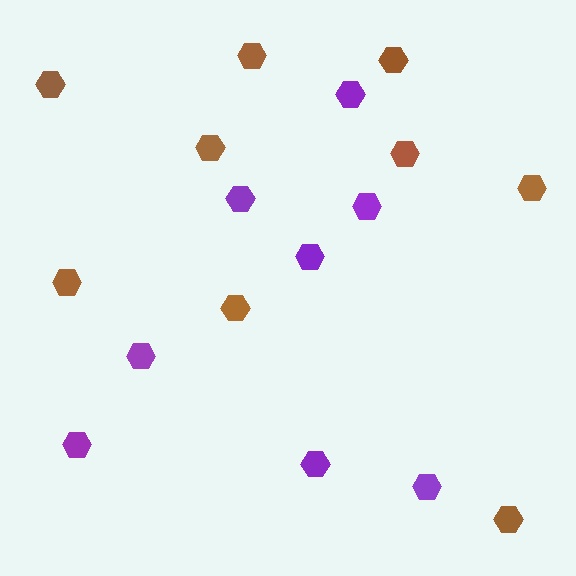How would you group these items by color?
There are 2 groups: one group of purple hexagons (8) and one group of brown hexagons (9).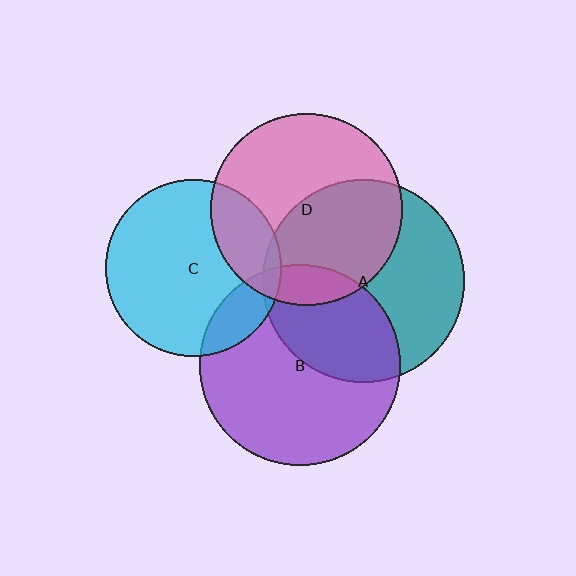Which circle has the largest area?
Circle A (teal).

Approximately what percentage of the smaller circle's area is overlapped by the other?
Approximately 5%.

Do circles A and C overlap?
Yes.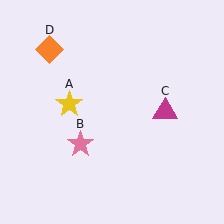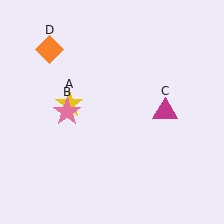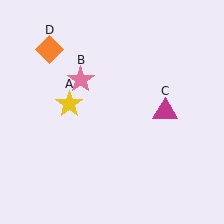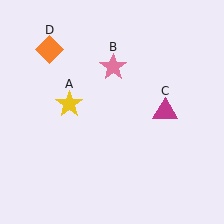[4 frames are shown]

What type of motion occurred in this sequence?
The pink star (object B) rotated clockwise around the center of the scene.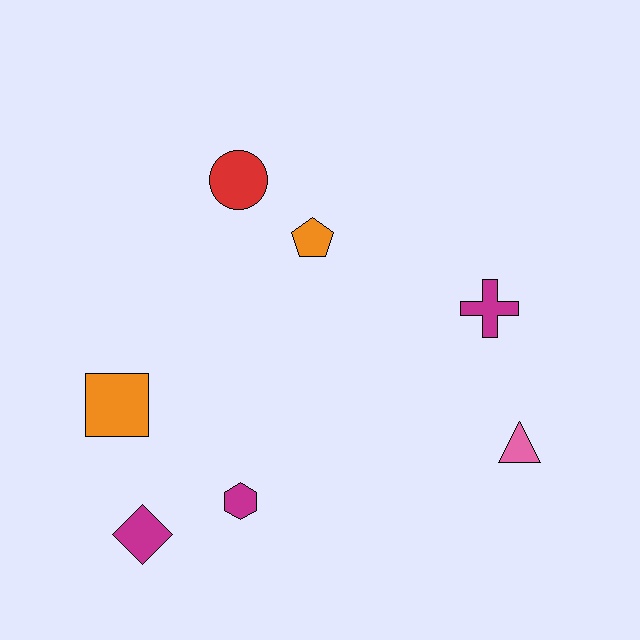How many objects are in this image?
There are 7 objects.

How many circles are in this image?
There is 1 circle.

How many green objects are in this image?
There are no green objects.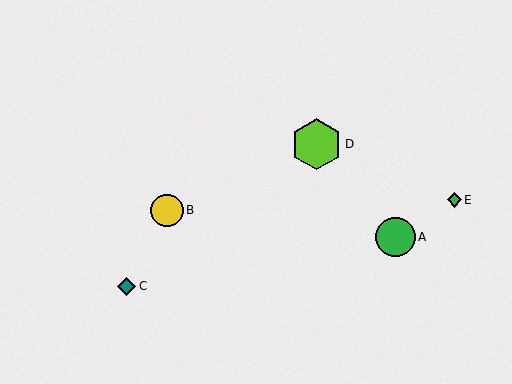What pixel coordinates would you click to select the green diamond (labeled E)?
Click at (454, 200) to select the green diamond E.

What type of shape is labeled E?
Shape E is a green diamond.